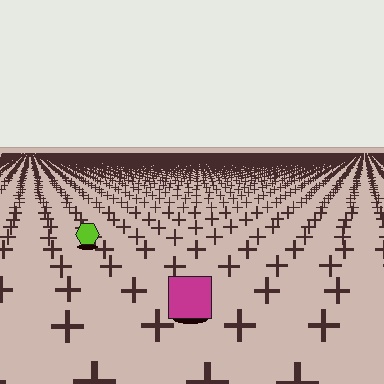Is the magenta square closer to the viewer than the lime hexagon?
Yes. The magenta square is closer — you can tell from the texture gradient: the ground texture is coarser near it.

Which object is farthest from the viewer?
The lime hexagon is farthest from the viewer. It appears smaller and the ground texture around it is denser.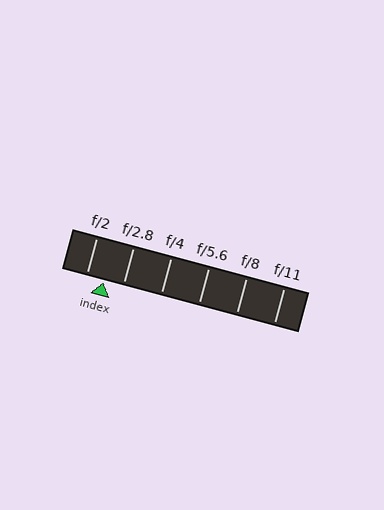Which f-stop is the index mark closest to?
The index mark is closest to f/2.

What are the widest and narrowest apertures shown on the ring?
The widest aperture shown is f/2 and the narrowest is f/11.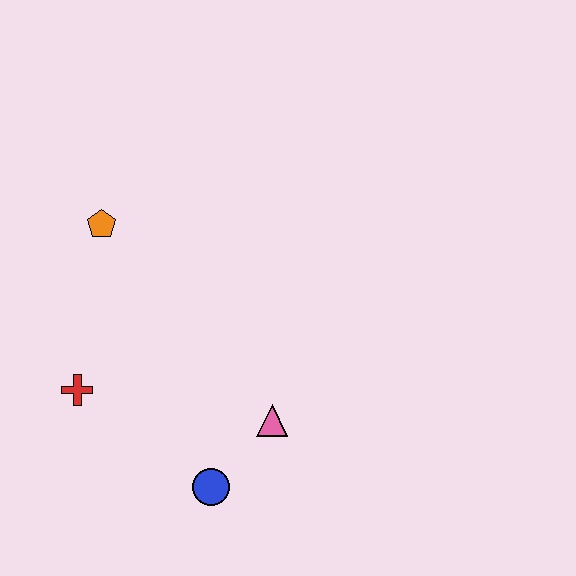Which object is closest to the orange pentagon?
The red cross is closest to the orange pentagon.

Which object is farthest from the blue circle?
The orange pentagon is farthest from the blue circle.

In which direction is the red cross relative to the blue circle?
The red cross is to the left of the blue circle.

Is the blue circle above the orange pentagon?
No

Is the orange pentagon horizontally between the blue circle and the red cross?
Yes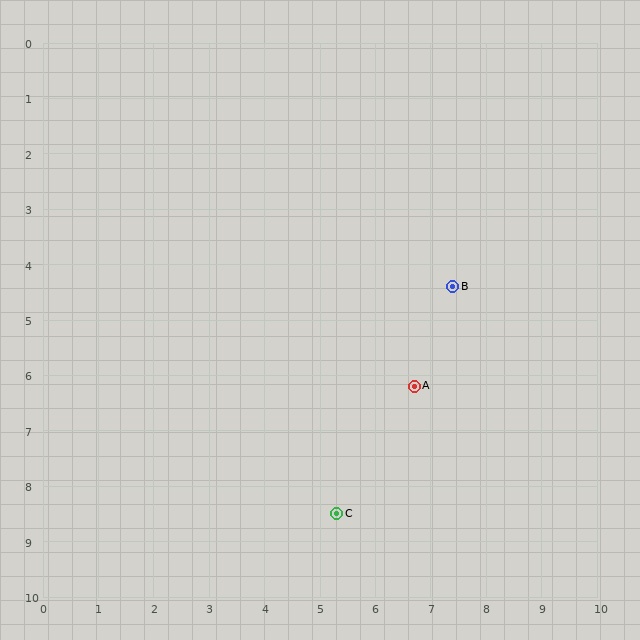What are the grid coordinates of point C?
Point C is at approximately (5.3, 8.5).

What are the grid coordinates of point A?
Point A is at approximately (6.7, 6.2).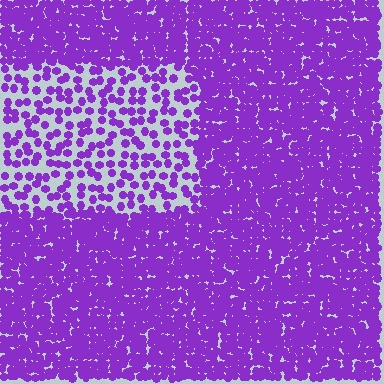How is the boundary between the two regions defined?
The boundary is defined by a change in element density (approximately 2.7x ratio). All elements are the same color, size, and shape.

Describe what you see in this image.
The image contains small purple elements arranged at two different densities. A rectangle-shaped region is visible where the elements are less densely packed than the surrounding area.